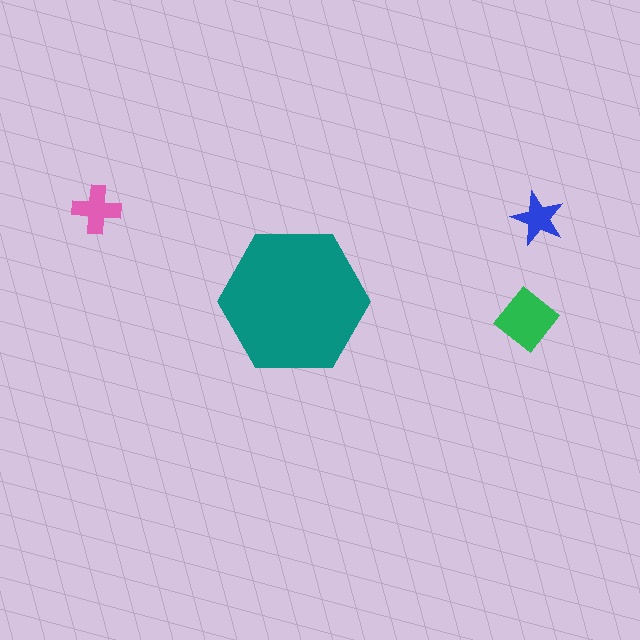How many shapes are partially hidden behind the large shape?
0 shapes are partially hidden.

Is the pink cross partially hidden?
No, the pink cross is fully visible.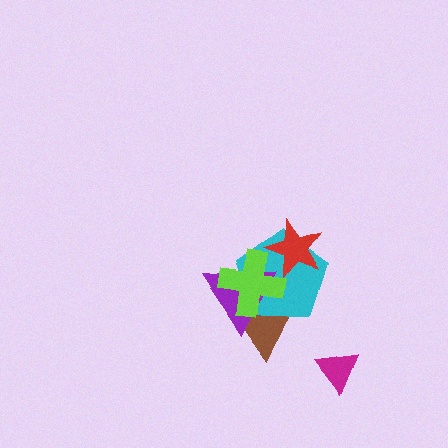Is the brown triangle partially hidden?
Yes, it is partially covered by another shape.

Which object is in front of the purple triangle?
The lime cross is in front of the purple triangle.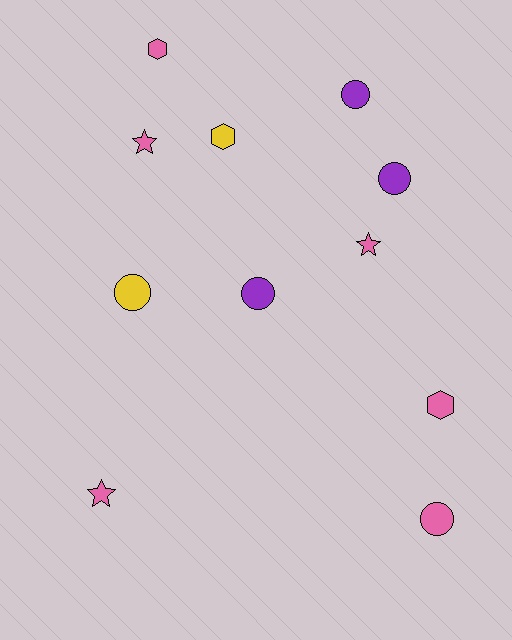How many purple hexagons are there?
There are no purple hexagons.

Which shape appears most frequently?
Circle, with 5 objects.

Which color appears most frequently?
Pink, with 6 objects.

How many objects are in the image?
There are 11 objects.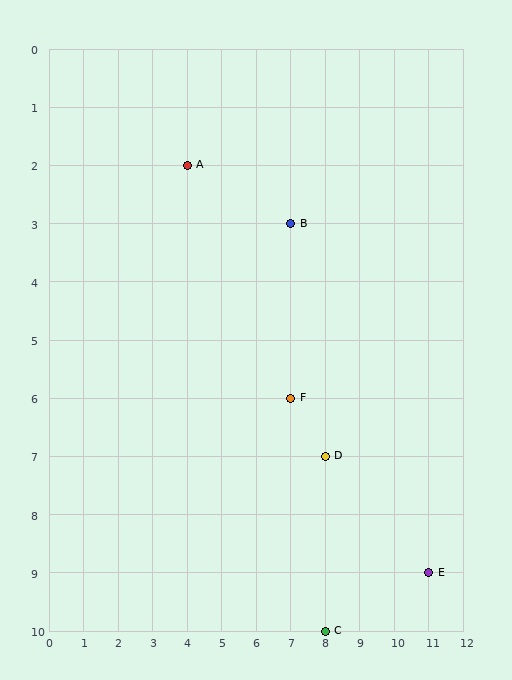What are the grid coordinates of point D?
Point D is at grid coordinates (8, 7).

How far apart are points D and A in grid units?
Points D and A are 4 columns and 5 rows apart (about 6.4 grid units diagonally).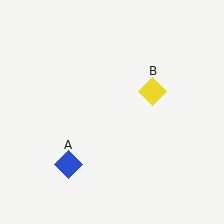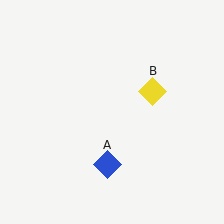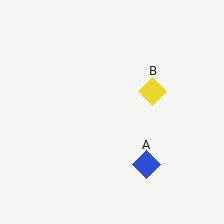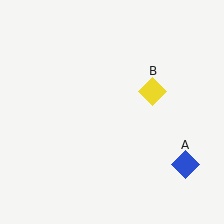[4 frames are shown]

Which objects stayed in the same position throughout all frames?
Yellow diamond (object B) remained stationary.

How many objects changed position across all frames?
1 object changed position: blue diamond (object A).